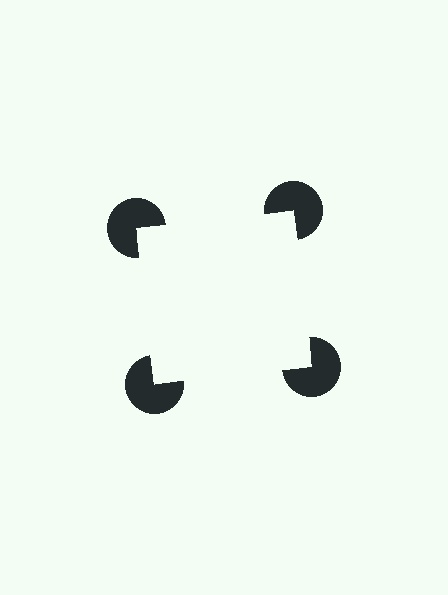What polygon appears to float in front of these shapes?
An illusory square — its edges are inferred from the aligned wedge cuts in the pac-man discs, not physically drawn.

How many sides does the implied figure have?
4 sides.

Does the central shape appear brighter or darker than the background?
It typically appears slightly brighter than the background, even though no actual brightness change is drawn.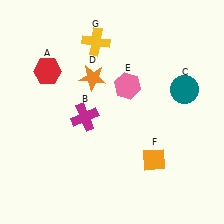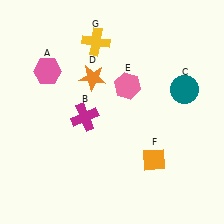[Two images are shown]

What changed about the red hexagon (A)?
In Image 1, A is red. In Image 2, it changed to pink.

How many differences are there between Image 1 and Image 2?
There is 1 difference between the two images.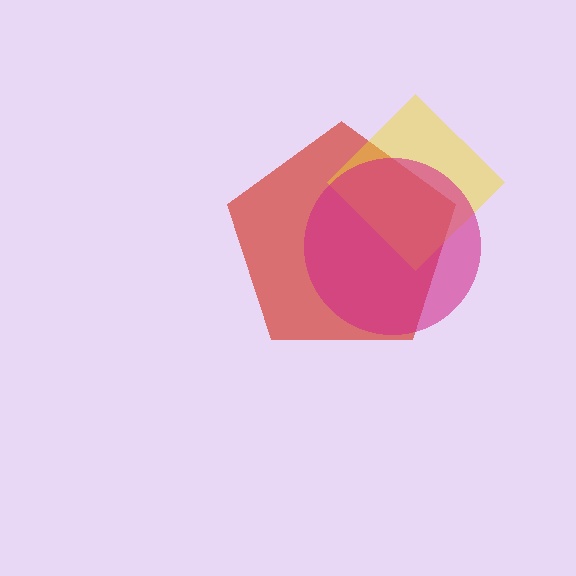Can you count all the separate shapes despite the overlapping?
Yes, there are 3 separate shapes.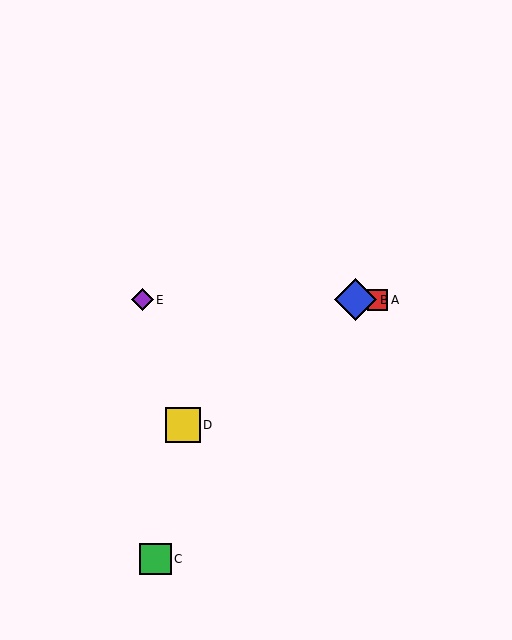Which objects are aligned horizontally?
Objects A, B, E are aligned horizontally.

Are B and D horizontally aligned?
No, B is at y≈300 and D is at y≈425.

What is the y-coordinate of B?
Object B is at y≈300.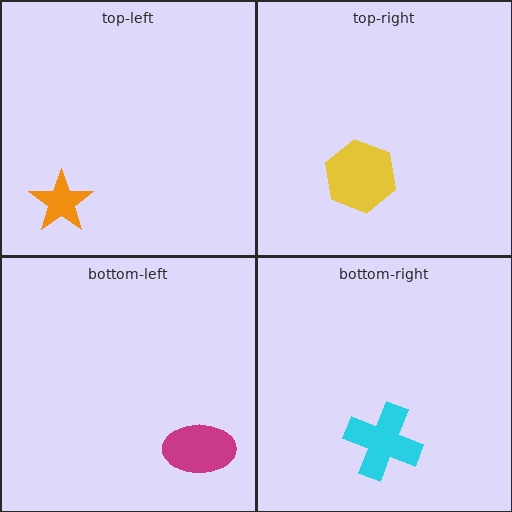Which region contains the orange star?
The top-left region.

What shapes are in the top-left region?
The orange star.